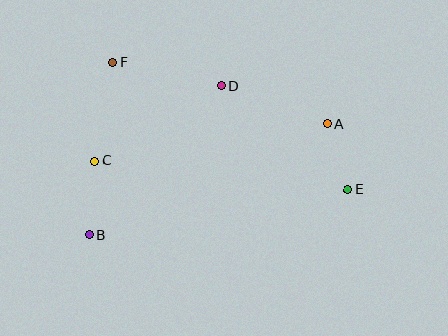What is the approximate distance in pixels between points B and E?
The distance between B and E is approximately 262 pixels.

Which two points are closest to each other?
Points A and E are closest to each other.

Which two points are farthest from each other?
Points E and F are farthest from each other.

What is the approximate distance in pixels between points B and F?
The distance between B and F is approximately 173 pixels.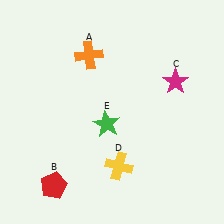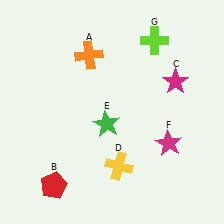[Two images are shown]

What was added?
A magenta star (F), a lime cross (G) were added in Image 2.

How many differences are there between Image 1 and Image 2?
There are 2 differences between the two images.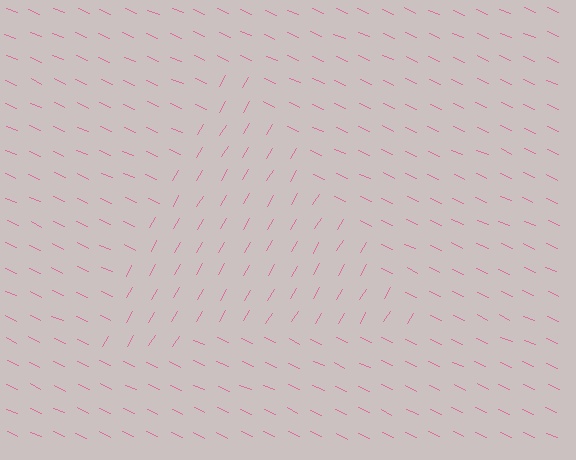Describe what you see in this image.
The image is filled with small pink line segments. A triangle region in the image has lines oriented differently from the surrounding lines, creating a visible texture boundary.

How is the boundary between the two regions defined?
The boundary is defined purely by a change in line orientation (approximately 84 degrees difference). All lines are the same color and thickness.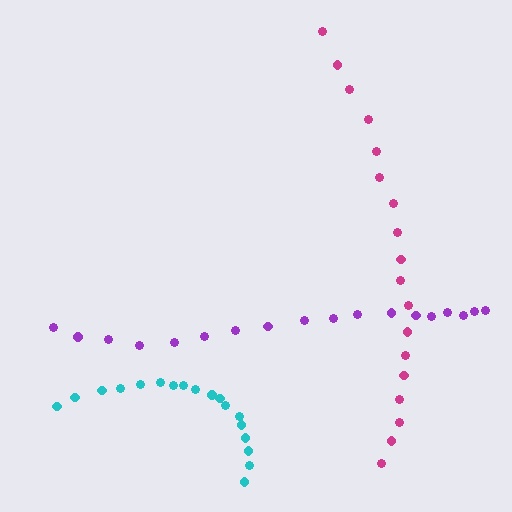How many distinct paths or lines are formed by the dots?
There are 3 distinct paths.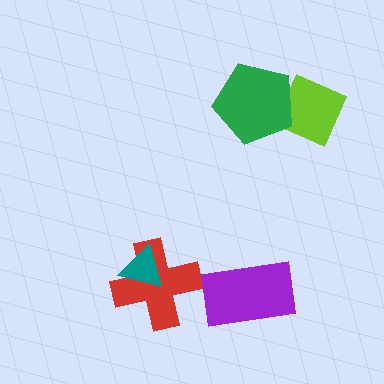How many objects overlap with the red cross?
1 object overlaps with the red cross.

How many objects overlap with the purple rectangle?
0 objects overlap with the purple rectangle.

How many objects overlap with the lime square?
1 object overlaps with the lime square.